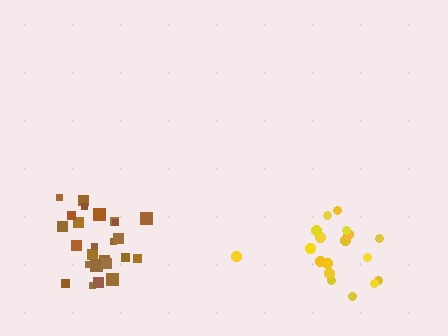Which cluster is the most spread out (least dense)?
Yellow.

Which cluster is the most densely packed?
Brown.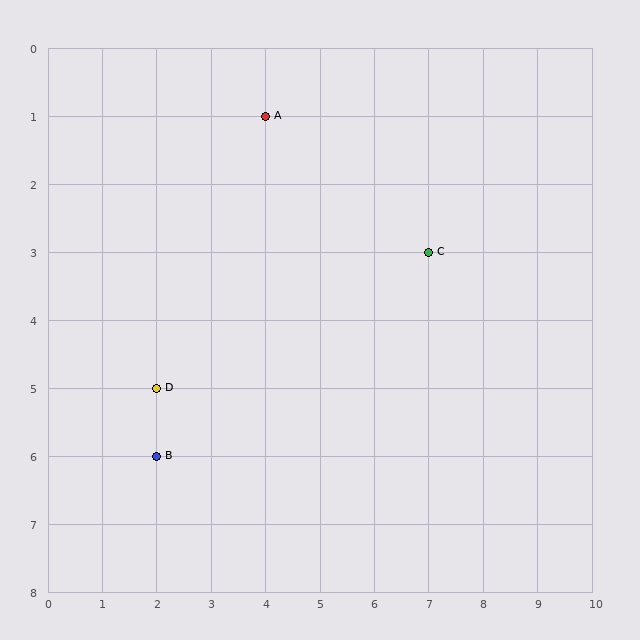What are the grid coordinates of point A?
Point A is at grid coordinates (4, 1).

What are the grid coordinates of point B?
Point B is at grid coordinates (2, 6).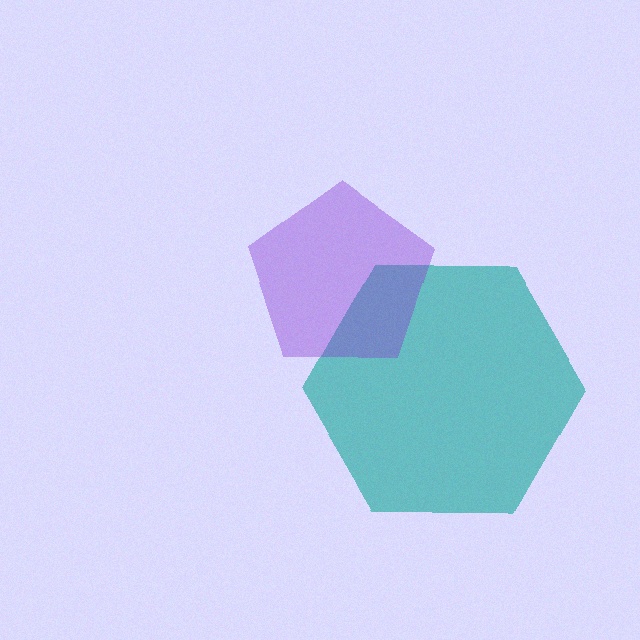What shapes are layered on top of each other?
The layered shapes are: a teal hexagon, a purple pentagon.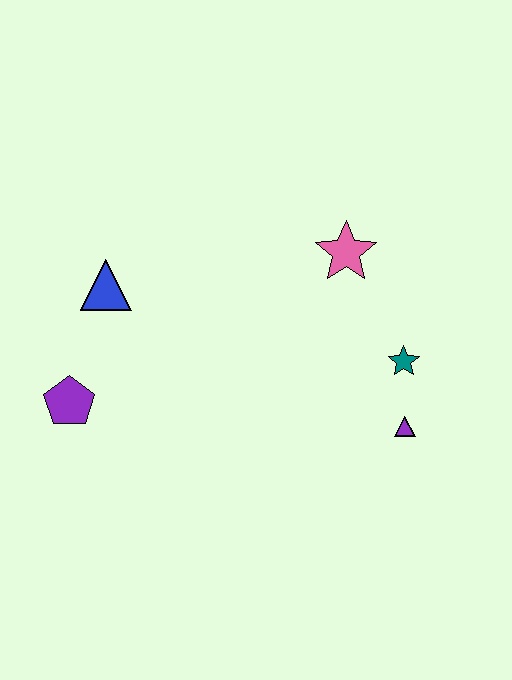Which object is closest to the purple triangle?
The teal star is closest to the purple triangle.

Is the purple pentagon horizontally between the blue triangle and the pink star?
No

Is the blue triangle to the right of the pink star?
No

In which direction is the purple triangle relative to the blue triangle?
The purple triangle is to the right of the blue triangle.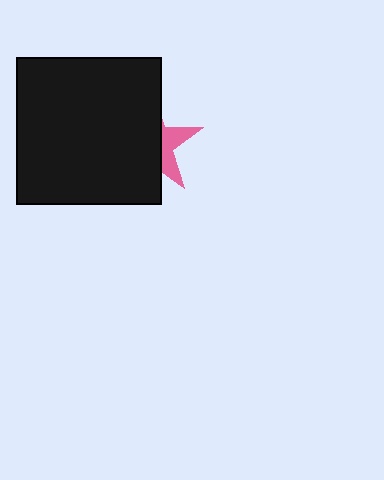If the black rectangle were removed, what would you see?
You would see the complete pink star.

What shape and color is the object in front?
The object in front is a black rectangle.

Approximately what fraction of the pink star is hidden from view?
Roughly 68% of the pink star is hidden behind the black rectangle.